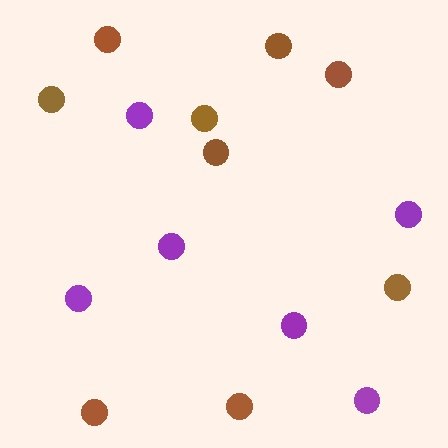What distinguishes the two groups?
There are 2 groups: one group of purple circles (6) and one group of brown circles (9).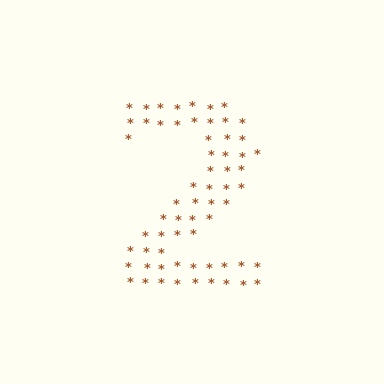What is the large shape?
The large shape is the digit 2.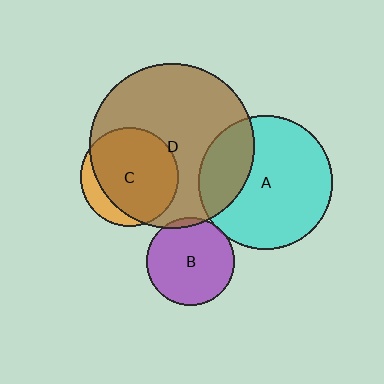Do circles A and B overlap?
Yes.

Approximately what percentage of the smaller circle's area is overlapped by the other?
Approximately 5%.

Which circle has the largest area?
Circle D (brown).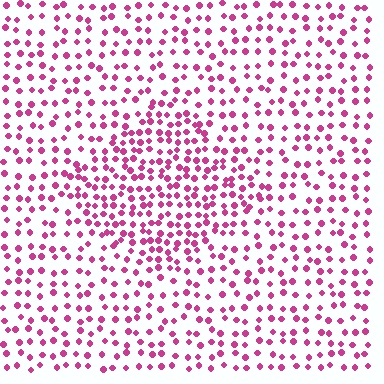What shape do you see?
I see a diamond.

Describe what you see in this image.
The image contains small magenta elements arranged at two different densities. A diamond-shaped region is visible where the elements are more densely packed than the surrounding area.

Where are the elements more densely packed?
The elements are more densely packed inside the diamond boundary.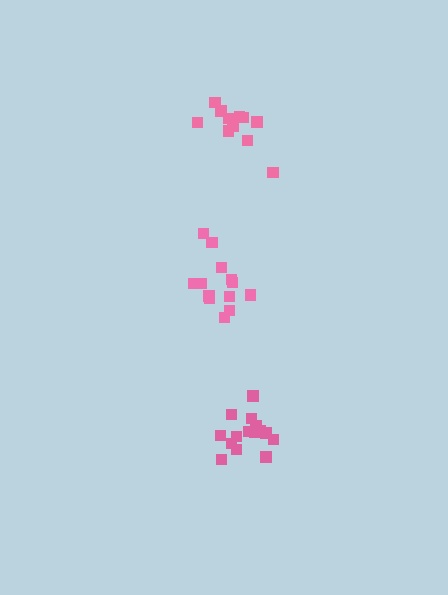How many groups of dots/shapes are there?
There are 3 groups.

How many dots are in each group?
Group 1: 15 dots, Group 2: 11 dots, Group 3: 13 dots (39 total).